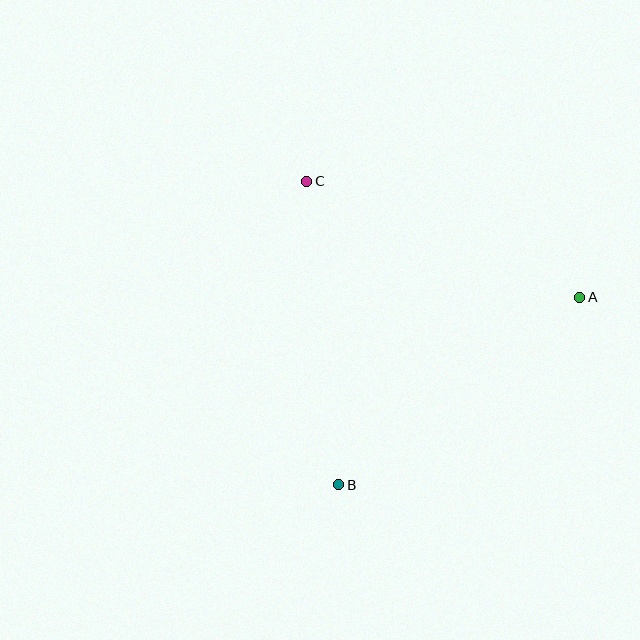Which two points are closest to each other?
Points A and C are closest to each other.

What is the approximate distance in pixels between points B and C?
The distance between B and C is approximately 305 pixels.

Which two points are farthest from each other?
Points A and B are farthest from each other.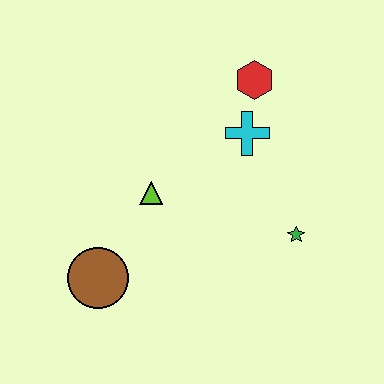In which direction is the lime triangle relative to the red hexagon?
The lime triangle is below the red hexagon.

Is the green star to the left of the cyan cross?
No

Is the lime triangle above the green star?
Yes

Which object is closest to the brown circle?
The lime triangle is closest to the brown circle.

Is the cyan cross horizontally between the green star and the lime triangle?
Yes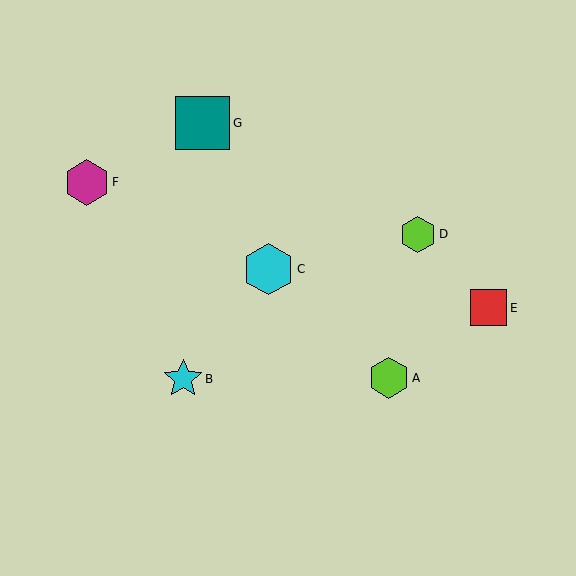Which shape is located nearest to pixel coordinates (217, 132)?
The teal square (labeled G) at (203, 123) is nearest to that location.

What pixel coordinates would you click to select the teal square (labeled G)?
Click at (203, 123) to select the teal square G.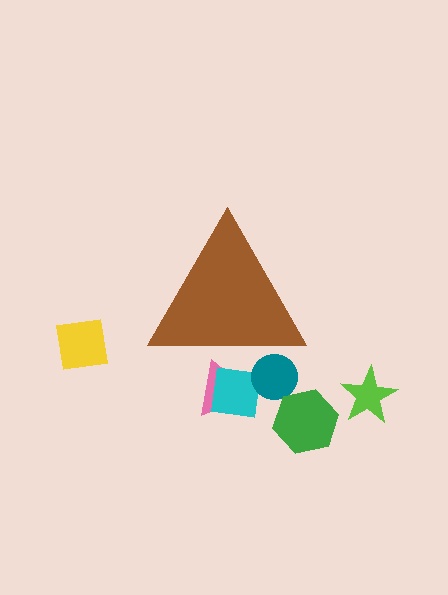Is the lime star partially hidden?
No, the lime star is fully visible.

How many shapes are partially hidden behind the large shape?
3 shapes are partially hidden.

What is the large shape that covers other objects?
A brown triangle.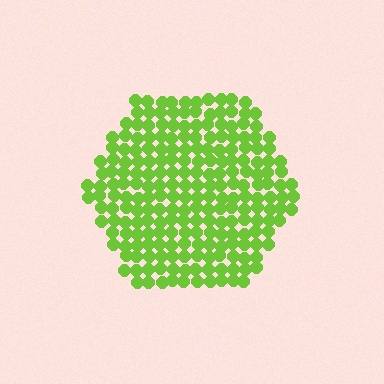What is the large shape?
The large shape is a hexagon.